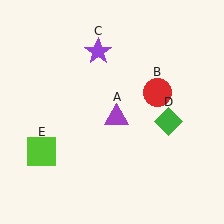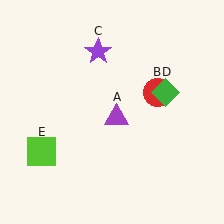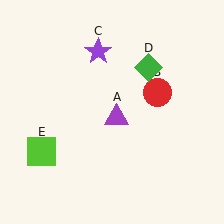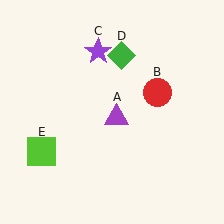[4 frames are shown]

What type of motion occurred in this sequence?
The green diamond (object D) rotated counterclockwise around the center of the scene.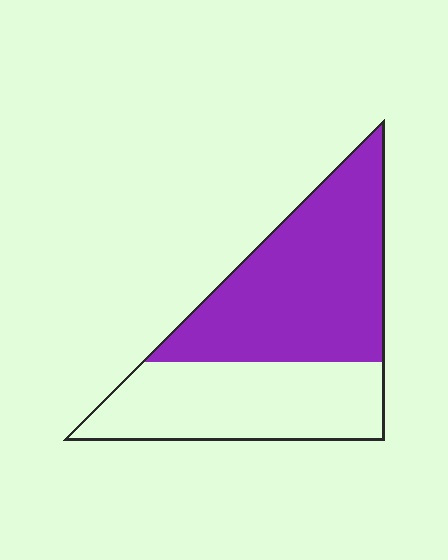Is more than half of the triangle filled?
Yes.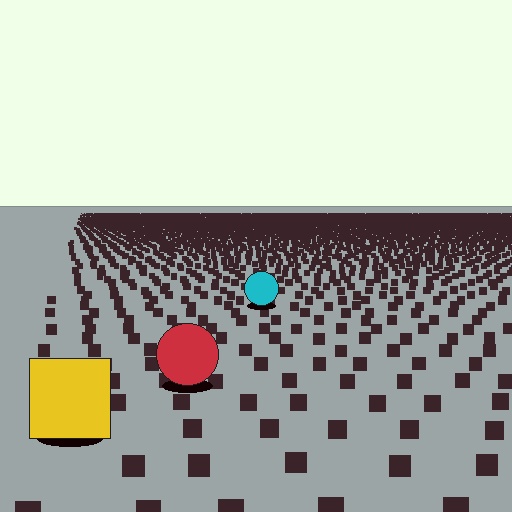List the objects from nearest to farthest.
From nearest to farthest: the yellow square, the red circle, the cyan circle.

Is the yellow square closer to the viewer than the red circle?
Yes. The yellow square is closer — you can tell from the texture gradient: the ground texture is coarser near it.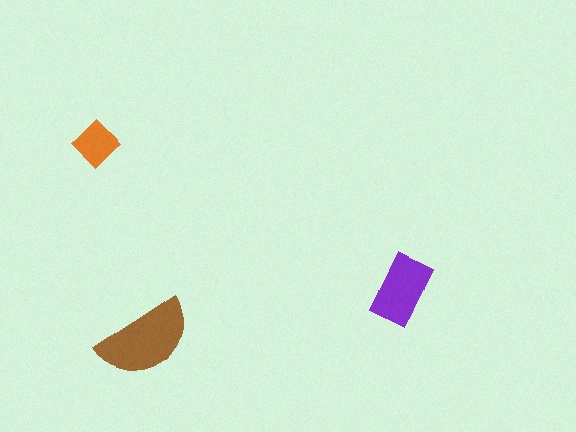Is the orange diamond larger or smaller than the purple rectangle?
Smaller.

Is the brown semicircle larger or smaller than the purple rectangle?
Larger.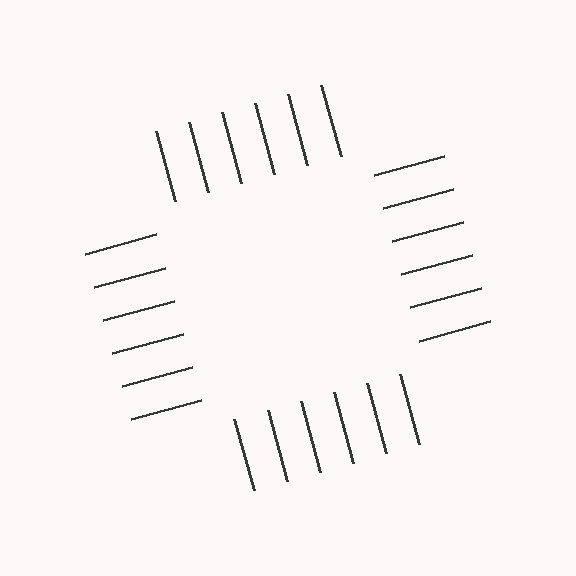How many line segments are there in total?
24 — 6 along each of the 4 edges.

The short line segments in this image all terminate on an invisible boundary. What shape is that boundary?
An illusory square — the line segments terminate on its edges but no continuous stroke is drawn.